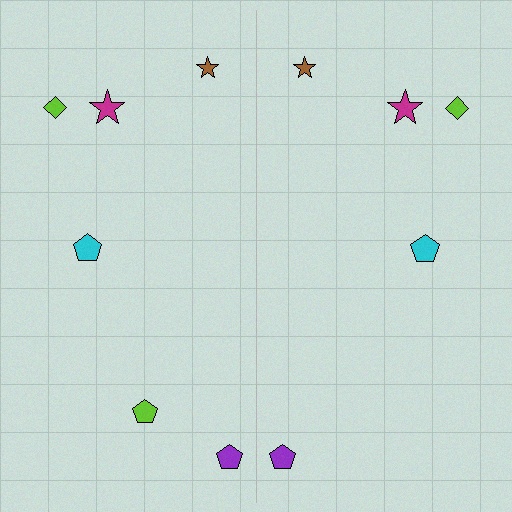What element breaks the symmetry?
A lime pentagon is missing from the right side.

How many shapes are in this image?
There are 11 shapes in this image.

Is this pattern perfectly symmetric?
No, the pattern is not perfectly symmetric. A lime pentagon is missing from the right side.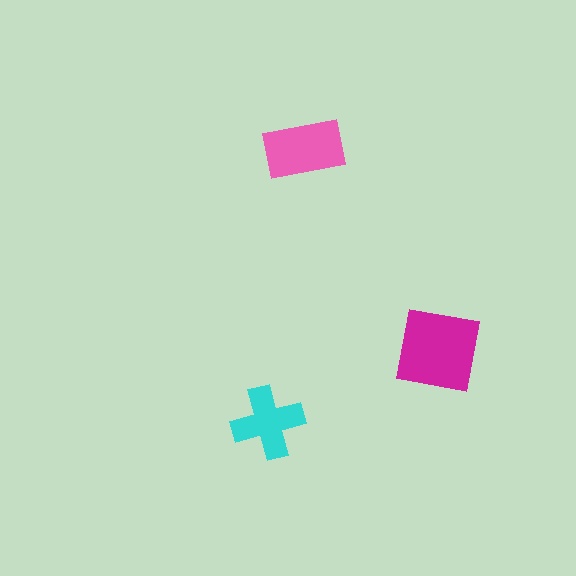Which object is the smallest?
The cyan cross.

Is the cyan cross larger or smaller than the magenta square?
Smaller.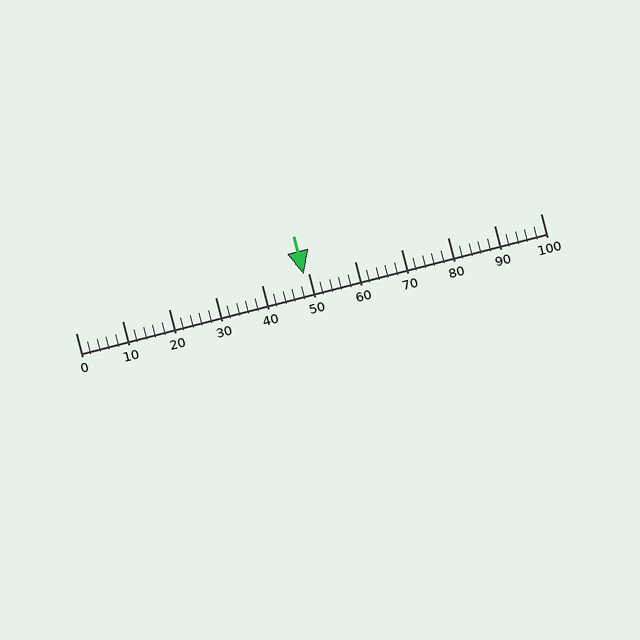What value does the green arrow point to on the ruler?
The green arrow points to approximately 49.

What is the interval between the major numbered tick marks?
The major tick marks are spaced 10 units apart.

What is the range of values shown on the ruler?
The ruler shows values from 0 to 100.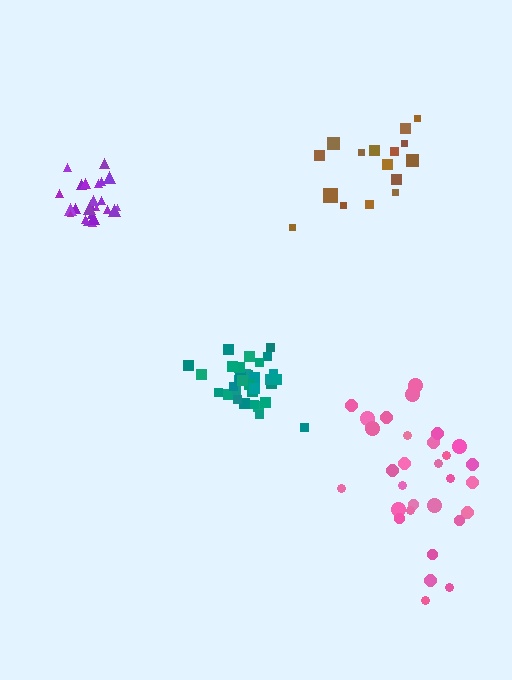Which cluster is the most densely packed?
Teal.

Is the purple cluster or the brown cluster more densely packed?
Purple.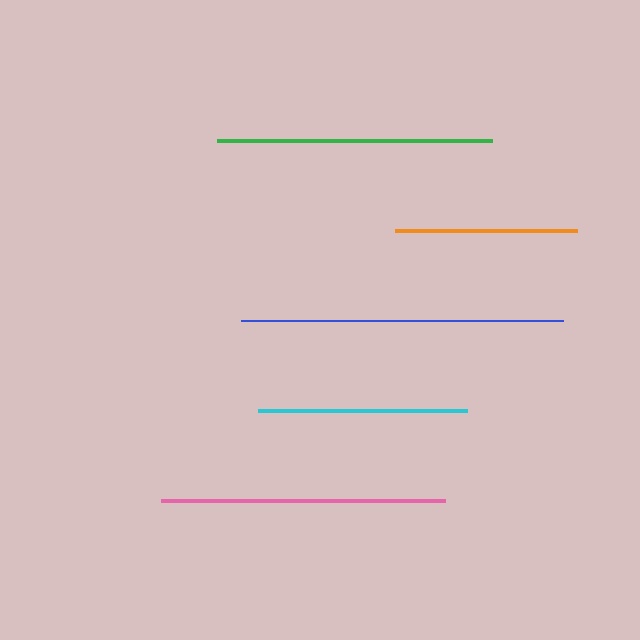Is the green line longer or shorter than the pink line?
The pink line is longer than the green line.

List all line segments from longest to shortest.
From longest to shortest: blue, pink, green, cyan, orange.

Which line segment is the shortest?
The orange line is the shortest at approximately 182 pixels.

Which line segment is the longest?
The blue line is the longest at approximately 322 pixels.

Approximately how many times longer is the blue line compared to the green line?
The blue line is approximately 1.2 times the length of the green line.